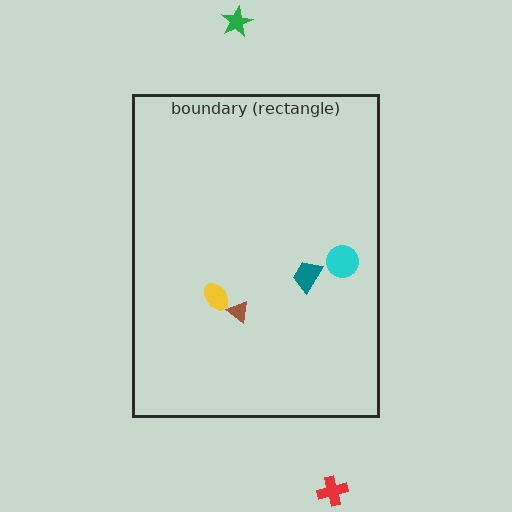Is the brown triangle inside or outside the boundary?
Inside.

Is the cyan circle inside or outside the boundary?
Inside.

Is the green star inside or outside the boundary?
Outside.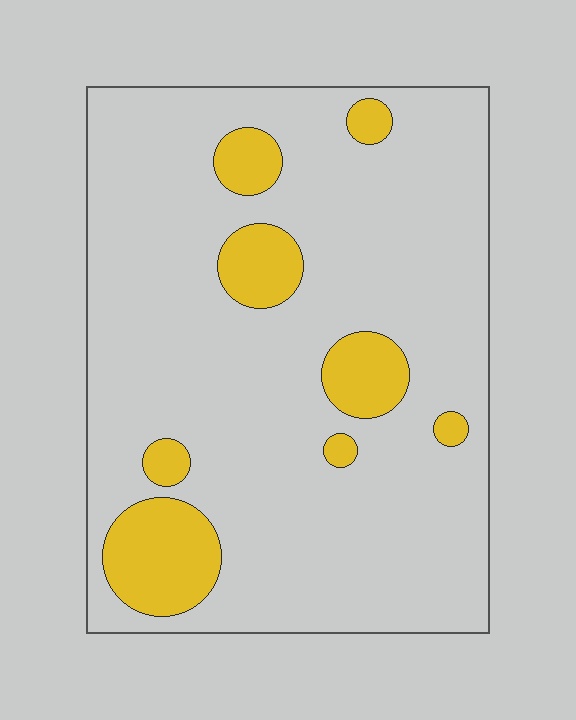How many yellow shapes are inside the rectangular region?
8.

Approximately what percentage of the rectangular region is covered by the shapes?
Approximately 15%.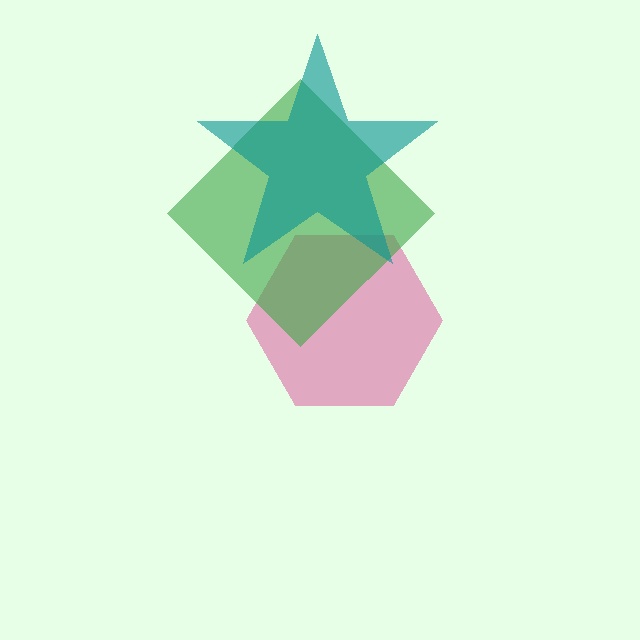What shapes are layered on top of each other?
The layered shapes are: a pink hexagon, a green diamond, a teal star.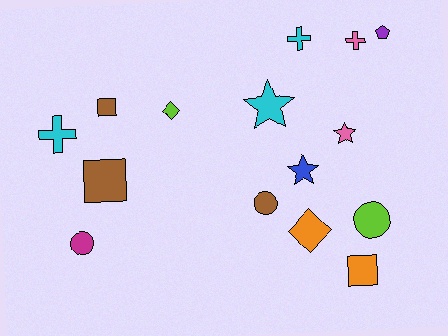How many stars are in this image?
There are 3 stars.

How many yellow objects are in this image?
There are no yellow objects.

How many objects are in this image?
There are 15 objects.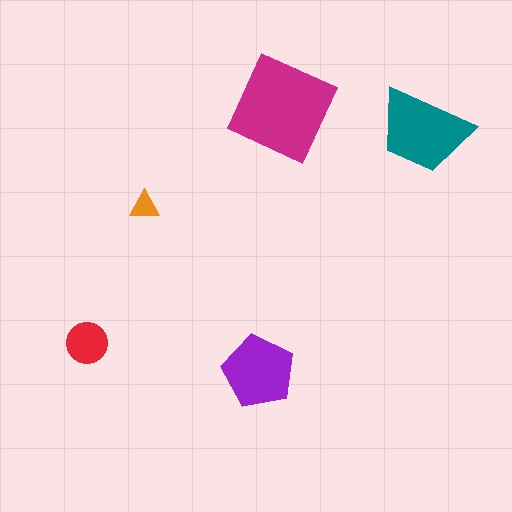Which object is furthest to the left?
The red circle is leftmost.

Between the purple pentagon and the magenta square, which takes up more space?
The magenta square.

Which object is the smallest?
The orange triangle.